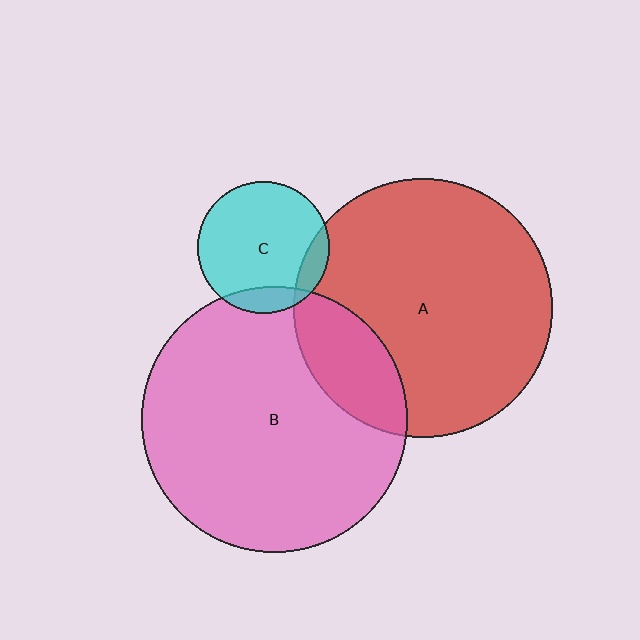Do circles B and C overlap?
Yes.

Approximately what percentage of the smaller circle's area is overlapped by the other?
Approximately 10%.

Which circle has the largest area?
Circle B (pink).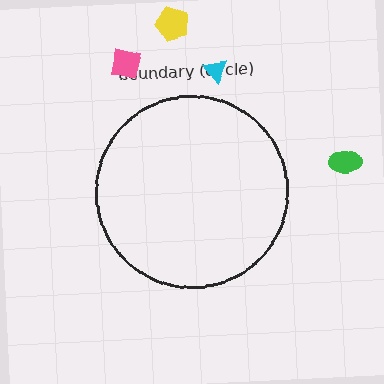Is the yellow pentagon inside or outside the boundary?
Outside.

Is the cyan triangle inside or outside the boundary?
Outside.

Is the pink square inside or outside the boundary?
Outside.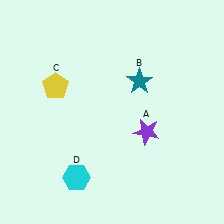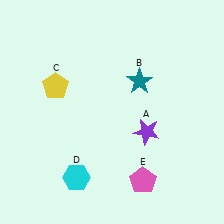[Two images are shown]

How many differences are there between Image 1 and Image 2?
There is 1 difference between the two images.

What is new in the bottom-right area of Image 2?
A pink pentagon (E) was added in the bottom-right area of Image 2.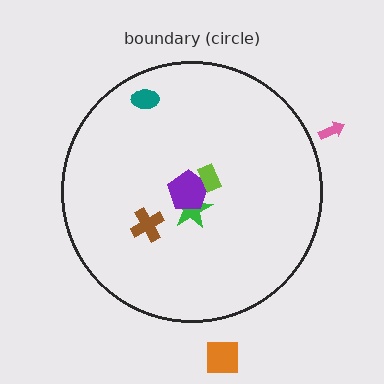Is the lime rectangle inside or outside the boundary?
Inside.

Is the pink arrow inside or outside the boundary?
Outside.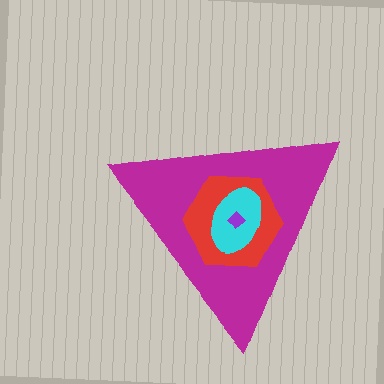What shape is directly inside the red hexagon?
The cyan ellipse.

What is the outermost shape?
The magenta triangle.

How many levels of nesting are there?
4.